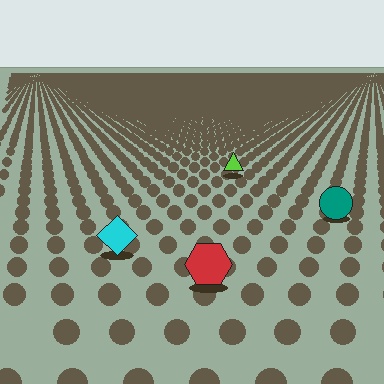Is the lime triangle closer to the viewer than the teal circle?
No. The teal circle is closer — you can tell from the texture gradient: the ground texture is coarser near it.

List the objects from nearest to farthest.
From nearest to farthest: the red hexagon, the cyan diamond, the teal circle, the lime triangle.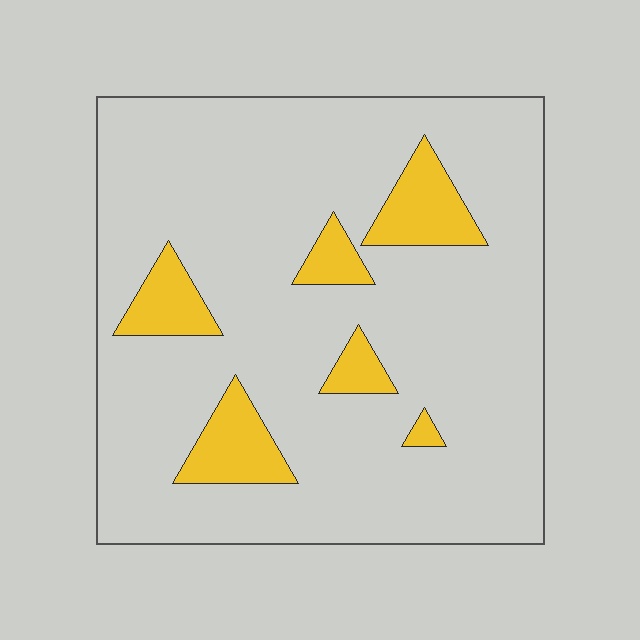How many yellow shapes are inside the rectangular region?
6.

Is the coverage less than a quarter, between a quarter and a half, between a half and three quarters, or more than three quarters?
Less than a quarter.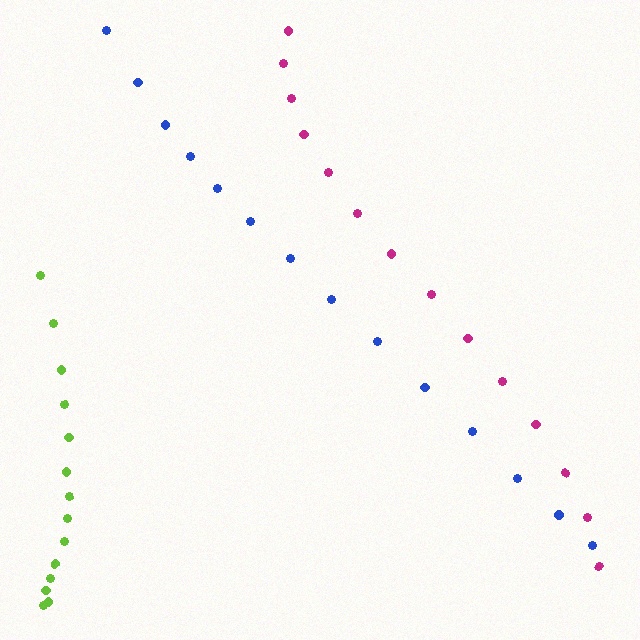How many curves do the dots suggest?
There are 3 distinct paths.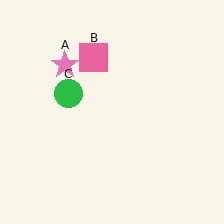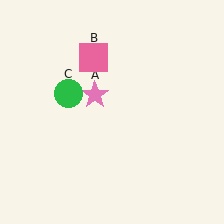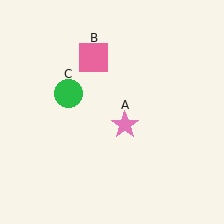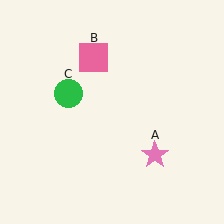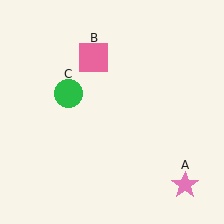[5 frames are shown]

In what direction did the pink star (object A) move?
The pink star (object A) moved down and to the right.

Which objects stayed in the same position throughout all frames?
Pink square (object B) and green circle (object C) remained stationary.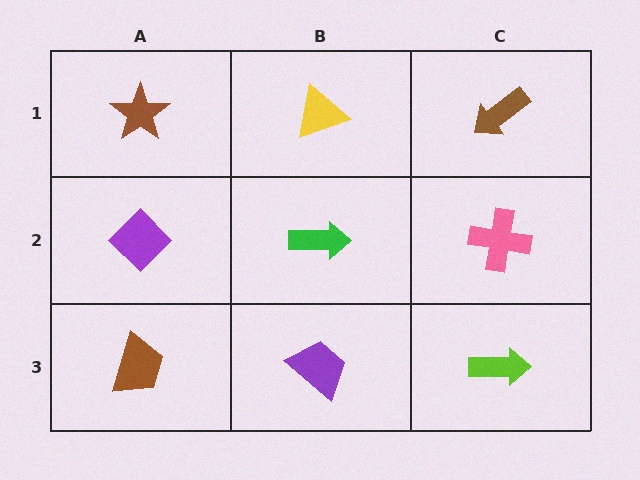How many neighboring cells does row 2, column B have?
4.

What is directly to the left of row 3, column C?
A purple trapezoid.